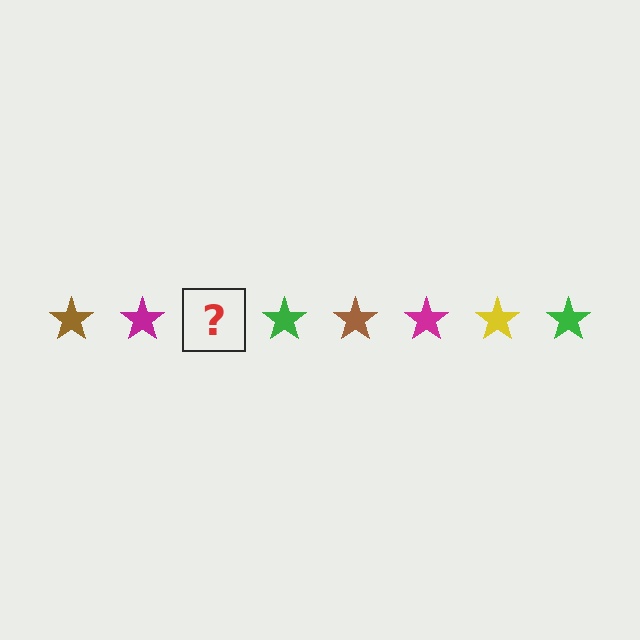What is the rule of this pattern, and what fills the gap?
The rule is that the pattern cycles through brown, magenta, yellow, green stars. The gap should be filled with a yellow star.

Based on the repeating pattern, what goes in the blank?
The blank should be a yellow star.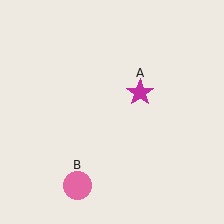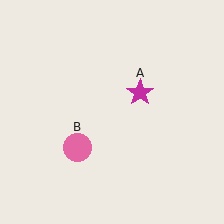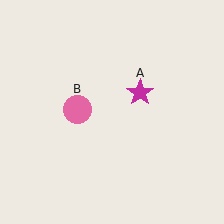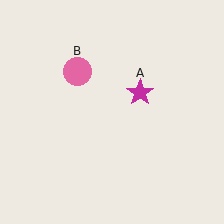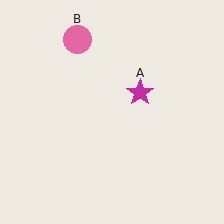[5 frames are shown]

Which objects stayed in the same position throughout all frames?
Magenta star (object A) remained stationary.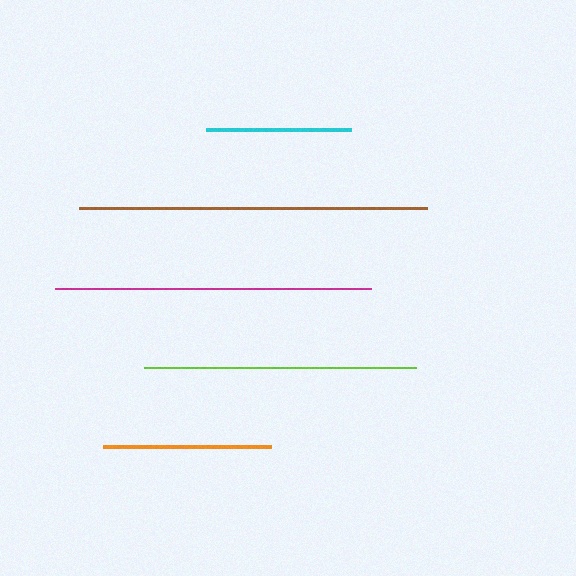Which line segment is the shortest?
The cyan line is the shortest at approximately 145 pixels.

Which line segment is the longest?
The brown line is the longest at approximately 347 pixels.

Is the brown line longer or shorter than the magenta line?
The brown line is longer than the magenta line.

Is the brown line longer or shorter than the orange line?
The brown line is longer than the orange line.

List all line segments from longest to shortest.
From longest to shortest: brown, magenta, lime, orange, cyan.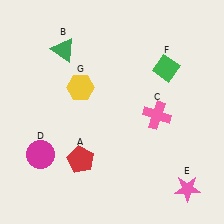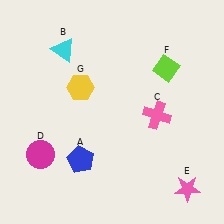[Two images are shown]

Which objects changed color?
A changed from red to blue. B changed from green to cyan. F changed from green to lime.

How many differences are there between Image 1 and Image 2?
There are 3 differences between the two images.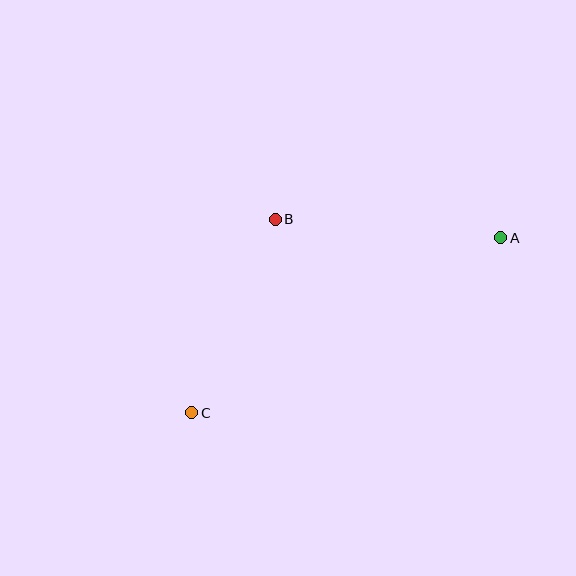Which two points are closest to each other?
Points B and C are closest to each other.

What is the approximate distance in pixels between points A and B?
The distance between A and B is approximately 226 pixels.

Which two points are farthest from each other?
Points A and C are farthest from each other.